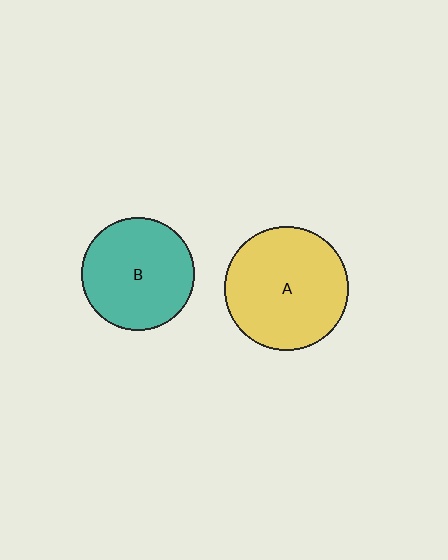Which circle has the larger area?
Circle A (yellow).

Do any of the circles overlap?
No, none of the circles overlap.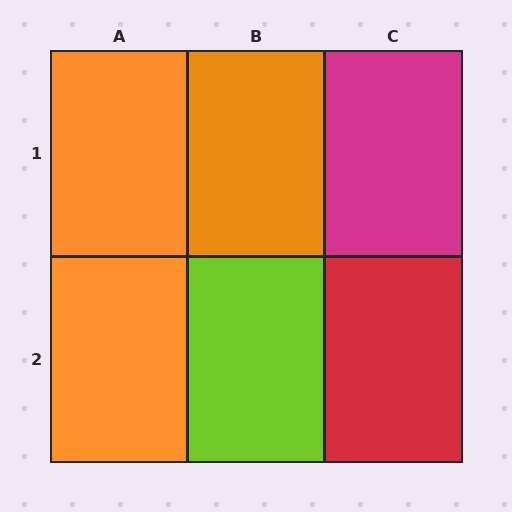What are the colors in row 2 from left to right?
Orange, lime, red.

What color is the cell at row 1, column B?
Orange.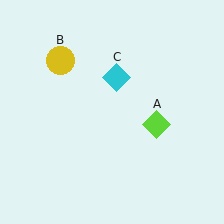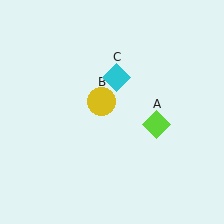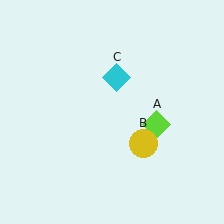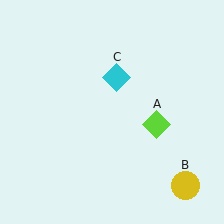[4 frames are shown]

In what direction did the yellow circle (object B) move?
The yellow circle (object B) moved down and to the right.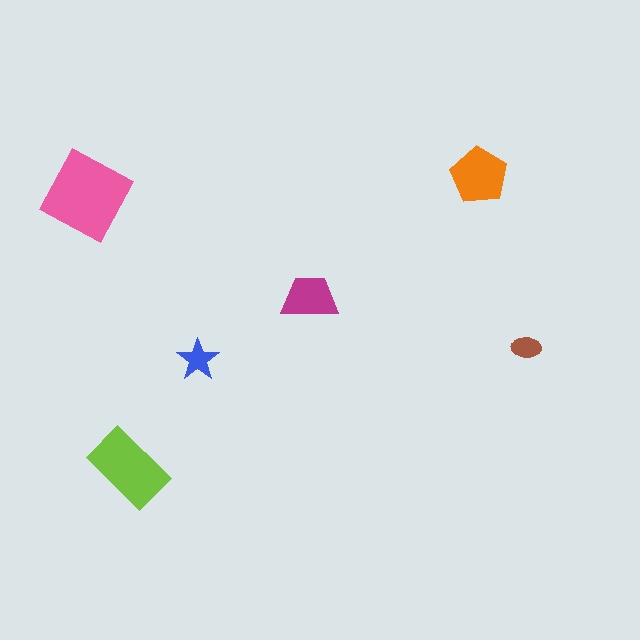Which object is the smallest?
The brown ellipse.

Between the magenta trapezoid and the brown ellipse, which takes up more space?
The magenta trapezoid.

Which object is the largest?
The pink diamond.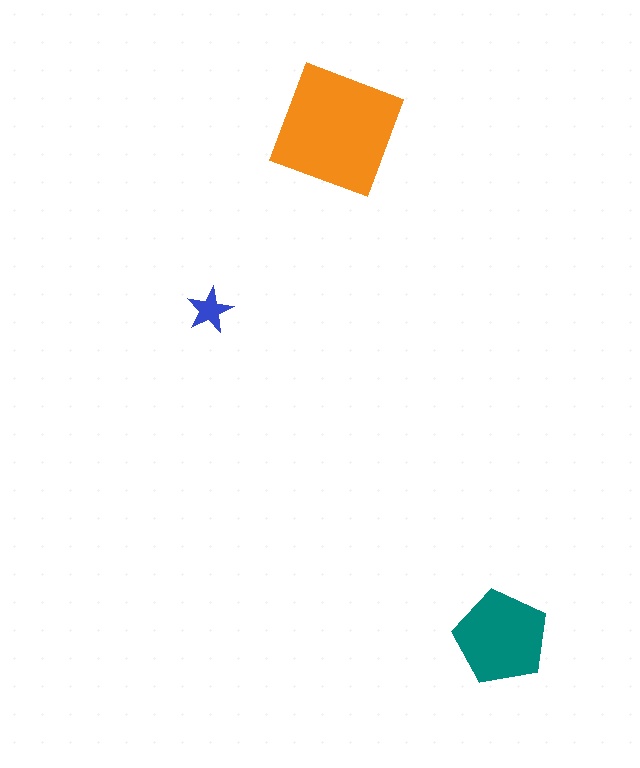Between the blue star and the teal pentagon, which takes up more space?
The teal pentagon.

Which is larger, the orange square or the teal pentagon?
The orange square.